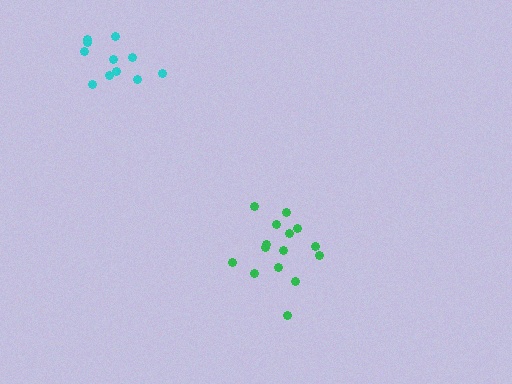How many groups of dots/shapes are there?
There are 2 groups.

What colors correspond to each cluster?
The clusters are colored: green, cyan.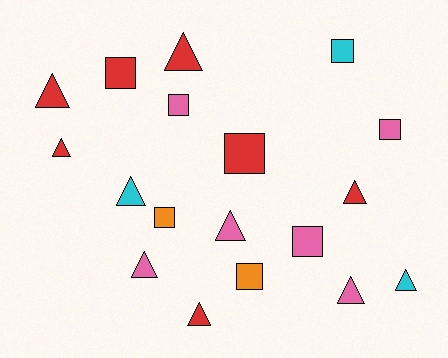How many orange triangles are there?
There are no orange triangles.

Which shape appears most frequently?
Triangle, with 10 objects.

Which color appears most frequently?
Red, with 7 objects.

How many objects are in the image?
There are 18 objects.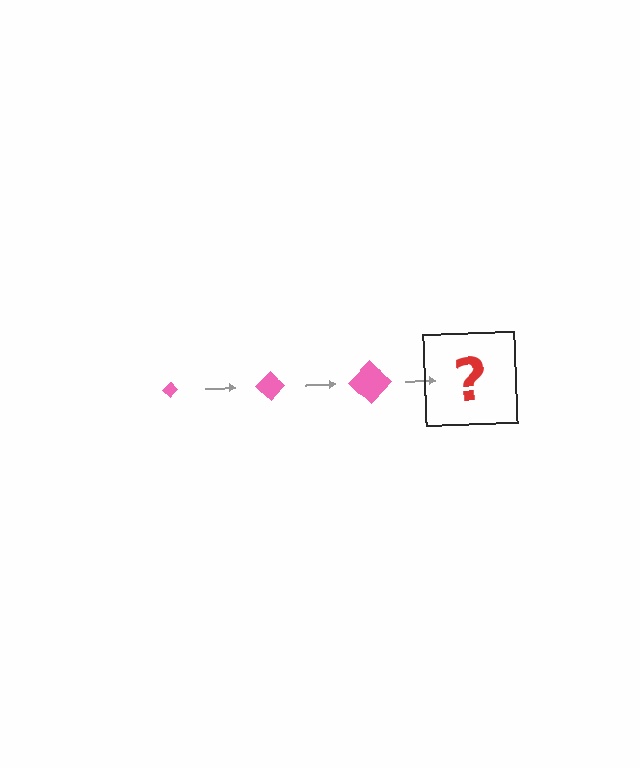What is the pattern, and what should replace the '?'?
The pattern is that the diamond gets progressively larger each step. The '?' should be a pink diamond, larger than the previous one.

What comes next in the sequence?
The next element should be a pink diamond, larger than the previous one.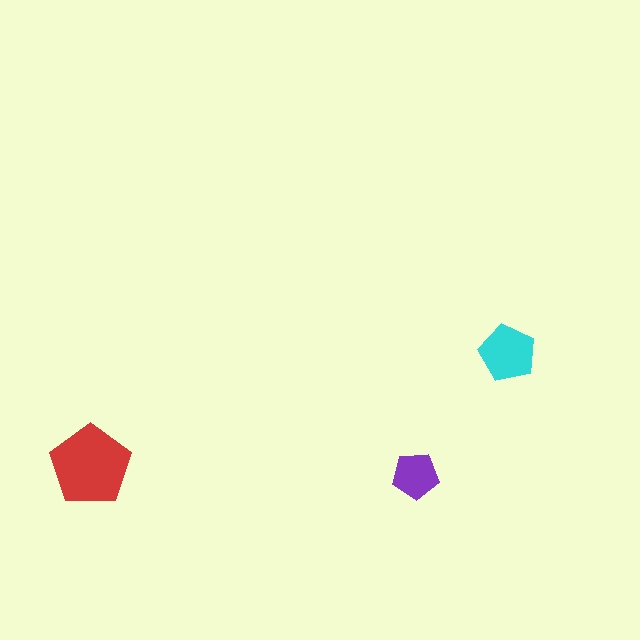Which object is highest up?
The cyan pentagon is topmost.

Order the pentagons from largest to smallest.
the red one, the cyan one, the purple one.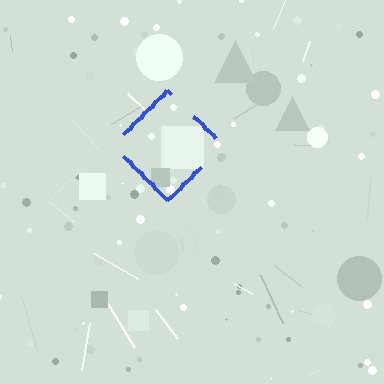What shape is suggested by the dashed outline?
The dashed outline suggests a diamond.